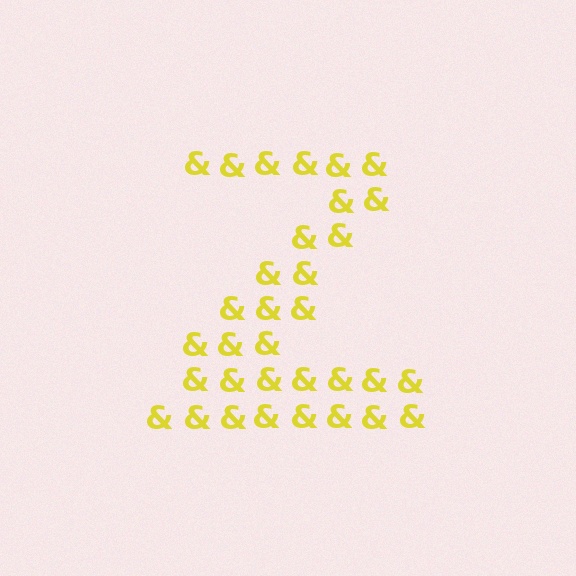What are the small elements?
The small elements are ampersands.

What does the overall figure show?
The overall figure shows the letter Z.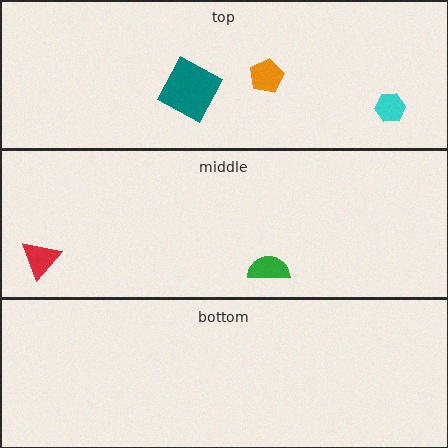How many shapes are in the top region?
3.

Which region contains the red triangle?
The middle region.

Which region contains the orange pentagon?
The top region.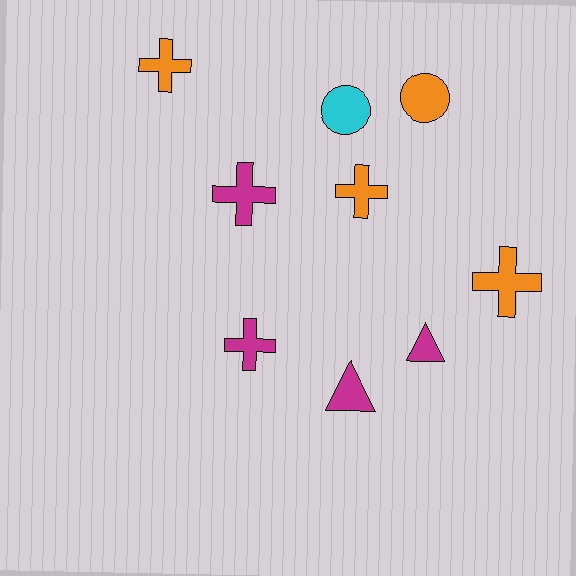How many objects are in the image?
There are 9 objects.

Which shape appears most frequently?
Cross, with 5 objects.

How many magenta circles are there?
There are no magenta circles.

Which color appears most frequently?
Magenta, with 4 objects.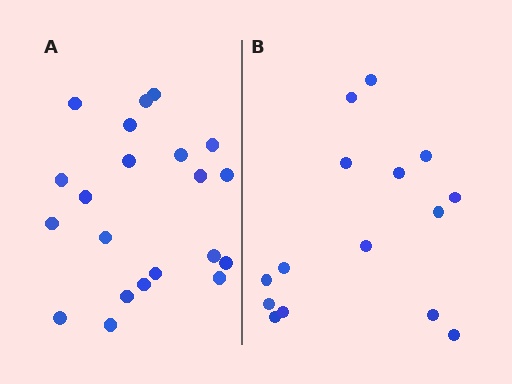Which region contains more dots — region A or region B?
Region A (the left region) has more dots.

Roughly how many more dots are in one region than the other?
Region A has about 6 more dots than region B.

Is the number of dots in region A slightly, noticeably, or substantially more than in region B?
Region A has noticeably more, but not dramatically so. The ratio is roughly 1.4 to 1.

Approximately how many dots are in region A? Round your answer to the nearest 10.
About 20 dots. (The exact count is 21, which rounds to 20.)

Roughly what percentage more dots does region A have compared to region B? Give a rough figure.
About 40% more.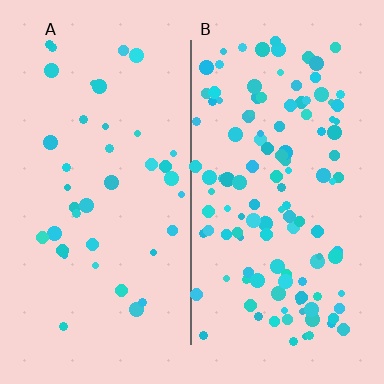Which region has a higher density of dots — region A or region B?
B (the right).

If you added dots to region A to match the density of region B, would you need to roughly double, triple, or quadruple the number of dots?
Approximately triple.